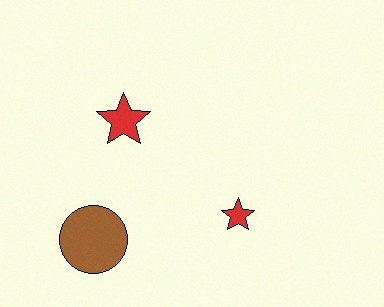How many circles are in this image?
There is 1 circle.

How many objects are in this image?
There are 3 objects.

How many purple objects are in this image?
There are no purple objects.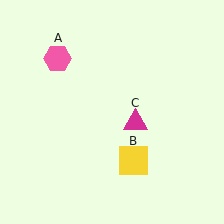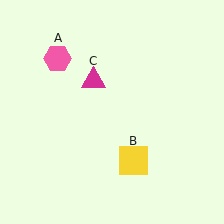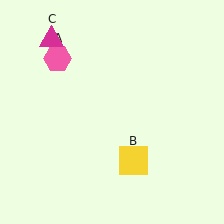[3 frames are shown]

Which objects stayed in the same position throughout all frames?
Pink hexagon (object A) and yellow square (object B) remained stationary.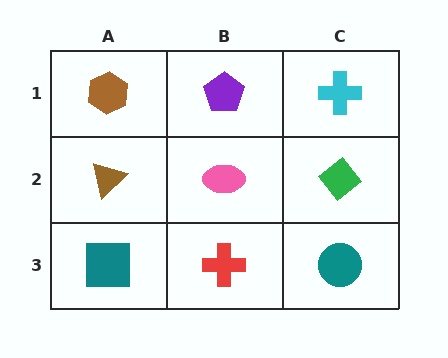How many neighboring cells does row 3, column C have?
2.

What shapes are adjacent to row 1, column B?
A pink ellipse (row 2, column B), a brown hexagon (row 1, column A), a cyan cross (row 1, column C).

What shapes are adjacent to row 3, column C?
A green diamond (row 2, column C), a red cross (row 3, column B).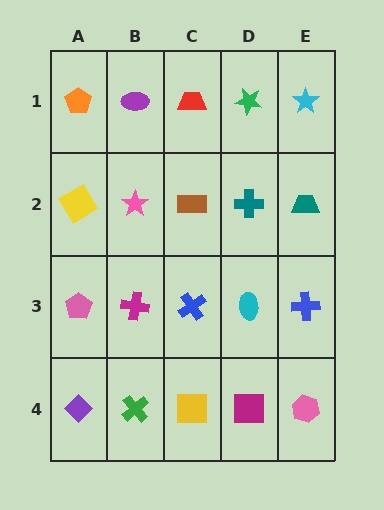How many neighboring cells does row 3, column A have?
3.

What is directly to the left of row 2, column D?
A brown rectangle.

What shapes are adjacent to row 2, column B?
A purple ellipse (row 1, column B), a magenta cross (row 3, column B), a yellow diamond (row 2, column A), a brown rectangle (row 2, column C).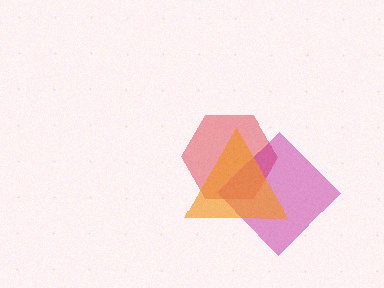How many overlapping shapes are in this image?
There are 3 overlapping shapes in the image.